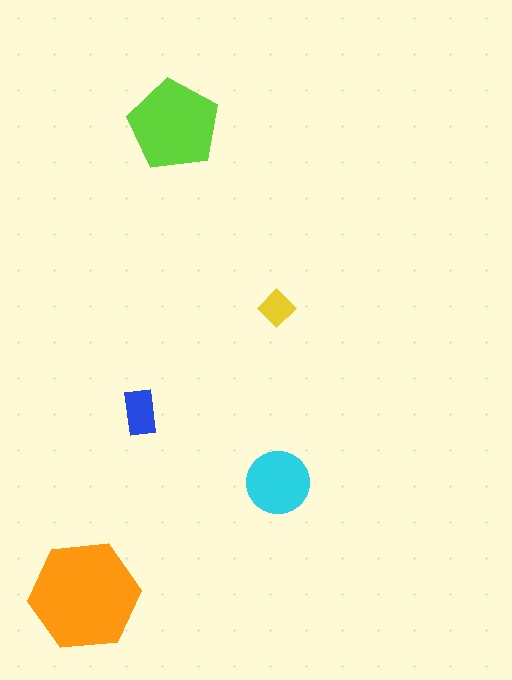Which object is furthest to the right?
The cyan circle is rightmost.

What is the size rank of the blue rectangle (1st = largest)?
4th.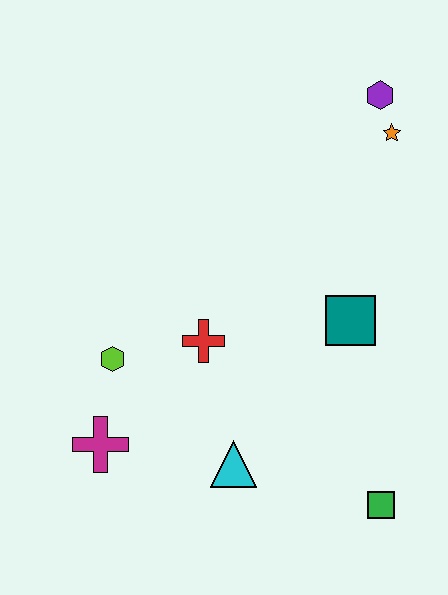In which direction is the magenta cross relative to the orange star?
The magenta cross is below the orange star.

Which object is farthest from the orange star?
The magenta cross is farthest from the orange star.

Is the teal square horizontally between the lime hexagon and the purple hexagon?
Yes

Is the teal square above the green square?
Yes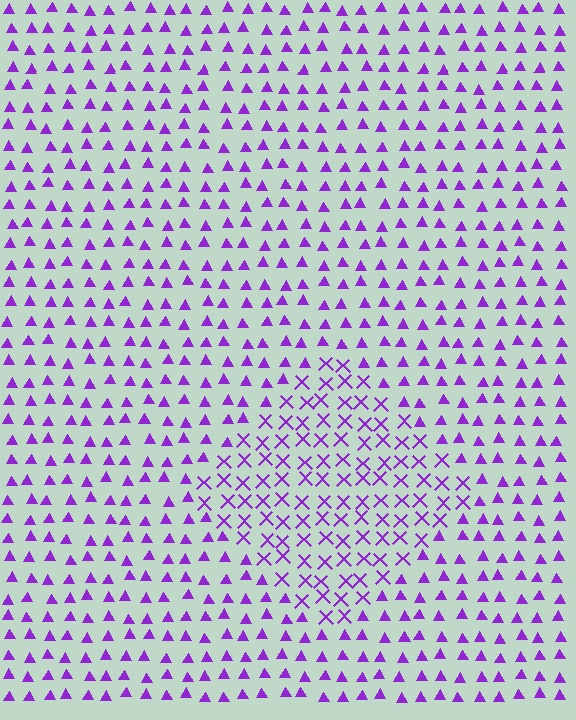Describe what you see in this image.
The image is filled with small purple elements arranged in a uniform grid. A diamond-shaped region contains X marks, while the surrounding area contains triangles. The boundary is defined purely by the change in element shape.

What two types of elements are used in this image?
The image uses X marks inside the diamond region and triangles outside it.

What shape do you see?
I see a diamond.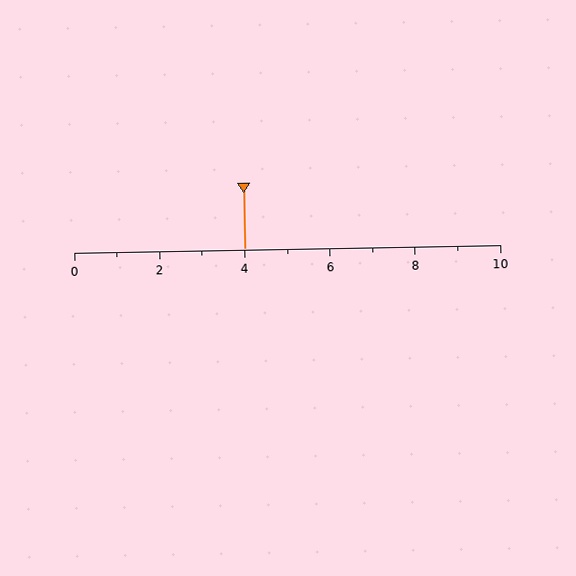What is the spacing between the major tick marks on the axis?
The major ticks are spaced 2 apart.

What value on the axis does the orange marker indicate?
The marker indicates approximately 4.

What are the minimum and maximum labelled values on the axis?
The axis runs from 0 to 10.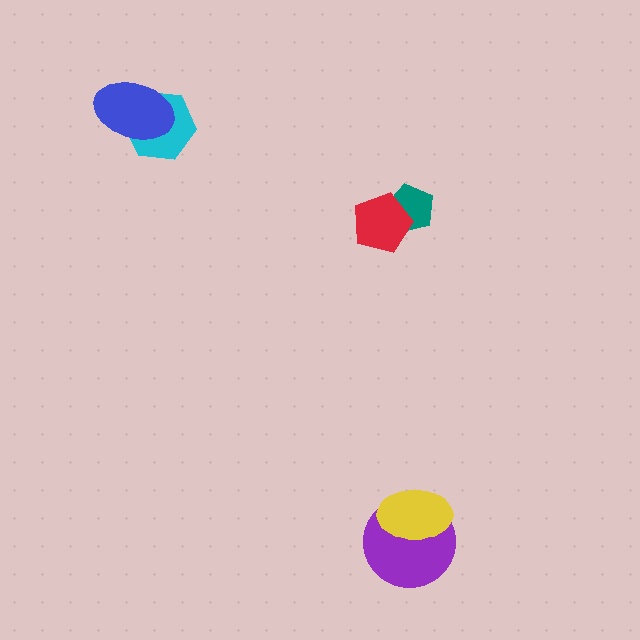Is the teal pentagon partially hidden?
Yes, it is partially covered by another shape.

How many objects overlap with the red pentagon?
1 object overlaps with the red pentagon.